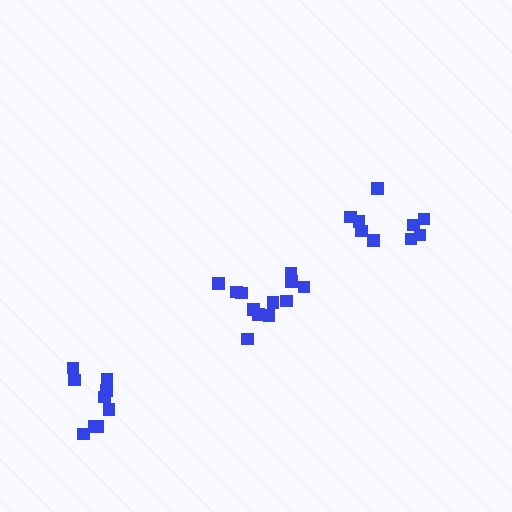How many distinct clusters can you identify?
There are 3 distinct clusters.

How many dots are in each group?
Group 1: 12 dots, Group 2: 9 dots, Group 3: 9 dots (30 total).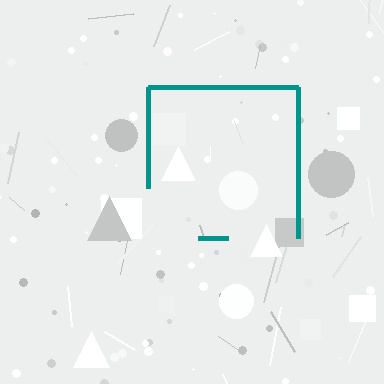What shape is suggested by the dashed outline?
The dashed outline suggests a square.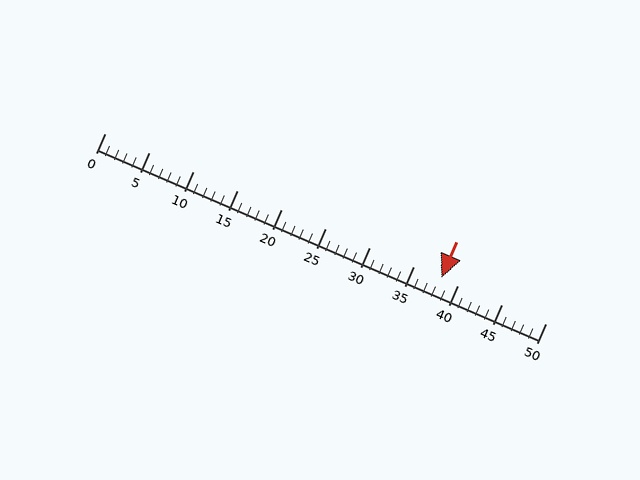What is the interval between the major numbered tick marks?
The major tick marks are spaced 5 units apart.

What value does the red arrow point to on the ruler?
The red arrow points to approximately 38.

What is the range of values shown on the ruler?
The ruler shows values from 0 to 50.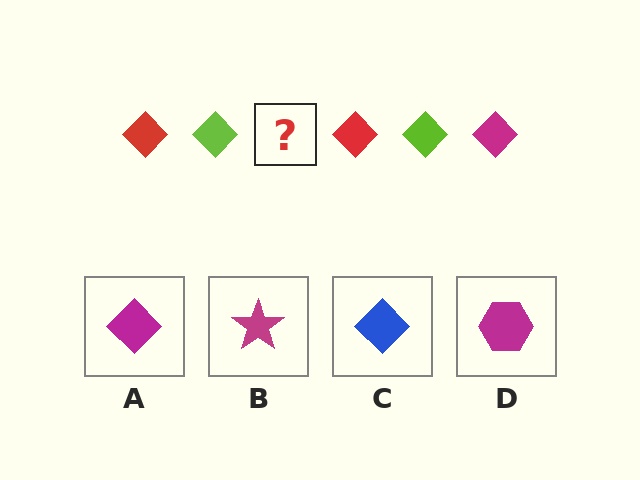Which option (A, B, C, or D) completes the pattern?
A.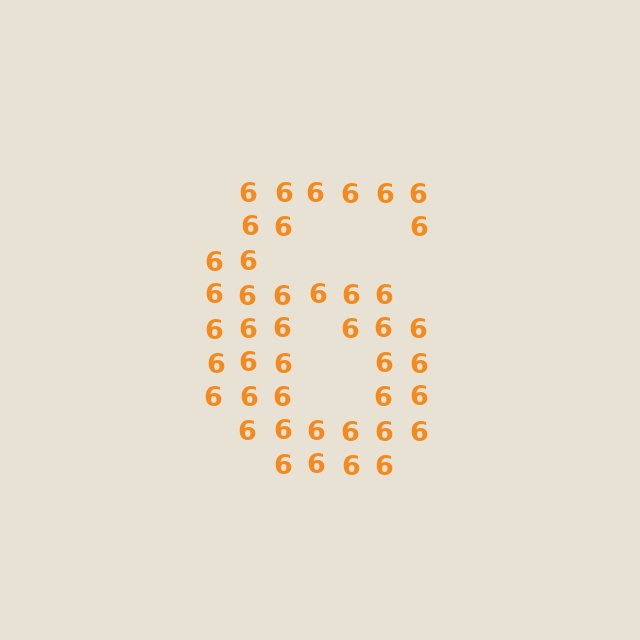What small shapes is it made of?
It is made of small digit 6's.